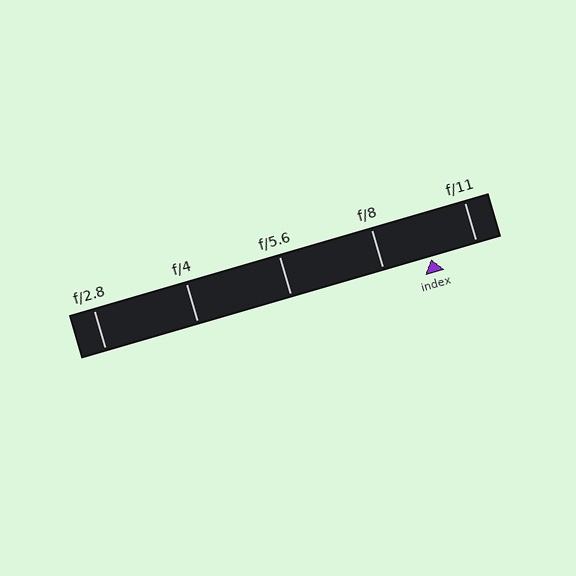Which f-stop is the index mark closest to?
The index mark is closest to f/11.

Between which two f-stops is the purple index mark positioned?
The index mark is between f/8 and f/11.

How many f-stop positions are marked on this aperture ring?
There are 5 f-stop positions marked.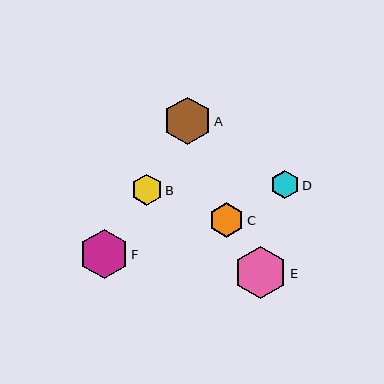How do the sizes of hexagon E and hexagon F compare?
Hexagon E and hexagon F are approximately the same size.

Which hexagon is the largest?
Hexagon E is the largest with a size of approximately 53 pixels.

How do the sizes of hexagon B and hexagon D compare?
Hexagon B and hexagon D are approximately the same size.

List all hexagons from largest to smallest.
From largest to smallest: E, F, A, C, B, D.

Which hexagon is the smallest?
Hexagon D is the smallest with a size of approximately 29 pixels.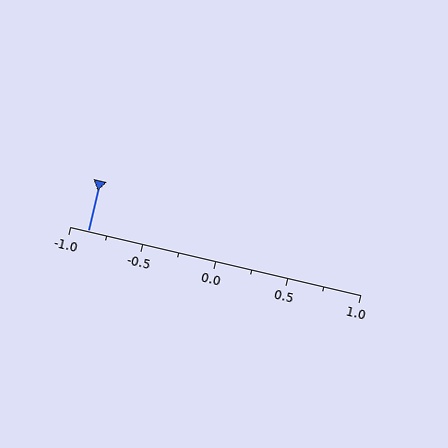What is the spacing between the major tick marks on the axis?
The major ticks are spaced 0.5 apart.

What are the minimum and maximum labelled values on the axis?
The axis runs from -1.0 to 1.0.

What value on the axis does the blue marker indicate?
The marker indicates approximately -0.88.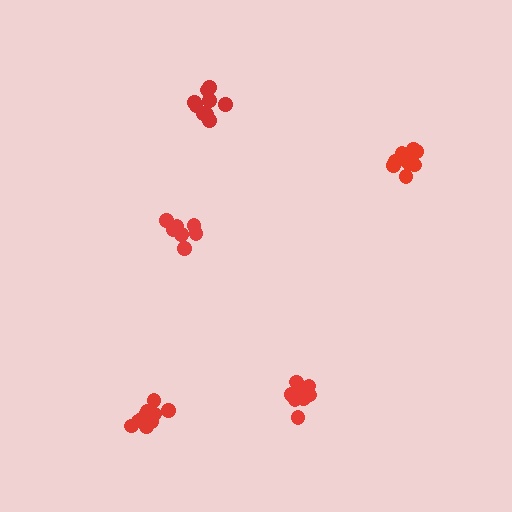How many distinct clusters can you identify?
There are 5 distinct clusters.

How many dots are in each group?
Group 1: 10 dots, Group 2: 9 dots, Group 3: 10 dots, Group 4: 11 dots, Group 5: 7 dots (47 total).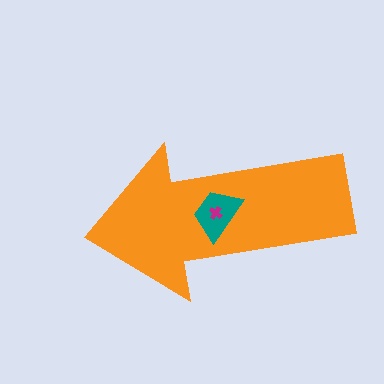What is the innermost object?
The magenta cross.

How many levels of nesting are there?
3.